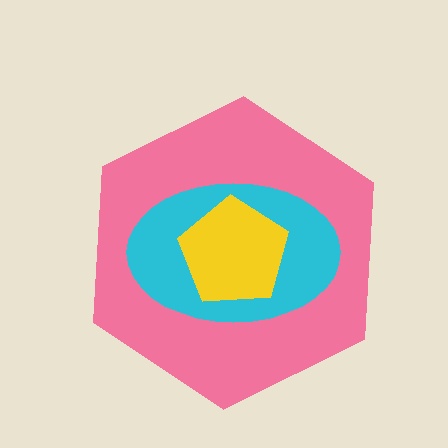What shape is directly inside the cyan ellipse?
The yellow pentagon.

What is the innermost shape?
The yellow pentagon.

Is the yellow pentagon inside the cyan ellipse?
Yes.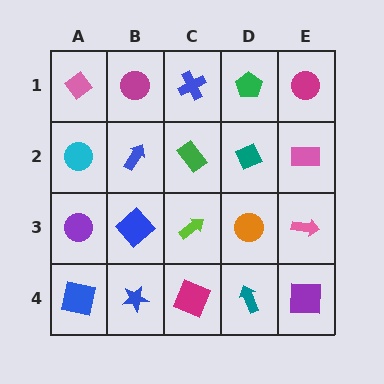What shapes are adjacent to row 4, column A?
A purple circle (row 3, column A), a blue star (row 4, column B).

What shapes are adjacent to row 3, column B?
A blue arrow (row 2, column B), a blue star (row 4, column B), a purple circle (row 3, column A), a lime arrow (row 3, column C).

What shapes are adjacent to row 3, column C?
A green rectangle (row 2, column C), a magenta square (row 4, column C), a blue diamond (row 3, column B), an orange circle (row 3, column D).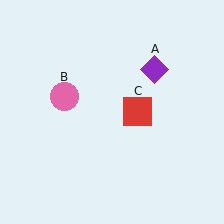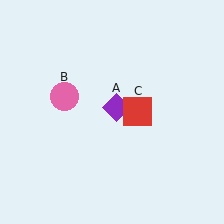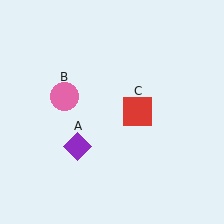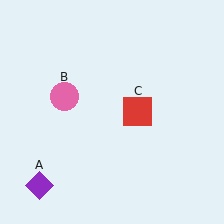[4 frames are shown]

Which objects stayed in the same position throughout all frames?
Pink circle (object B) and red square (object C) remained stationary.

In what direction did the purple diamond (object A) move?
The purple diamond (object A) moved down and to the left.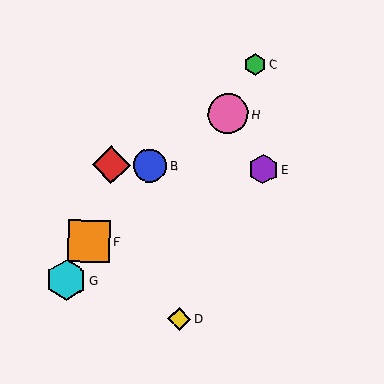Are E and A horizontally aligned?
Yes, both are at y≈169.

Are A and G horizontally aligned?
No, A is at y≈165 and G is at y≈280.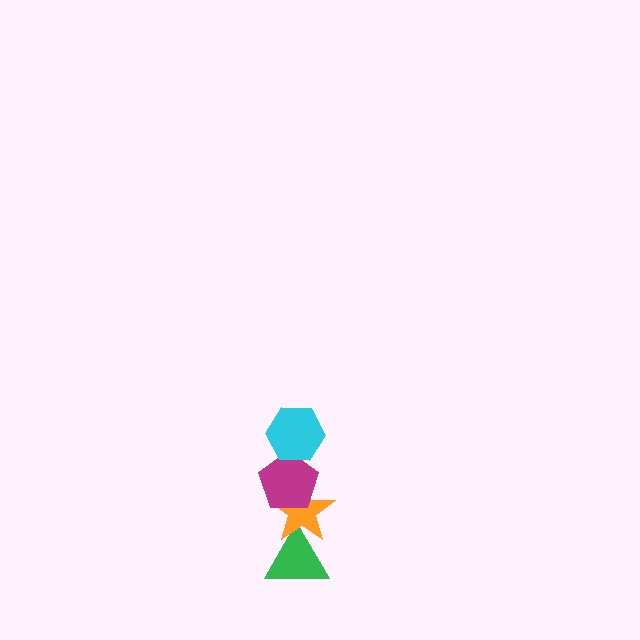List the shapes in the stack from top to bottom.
From top to bottom: the cyan hexagon, the magenta pentagon, the orange star, the green triangle.